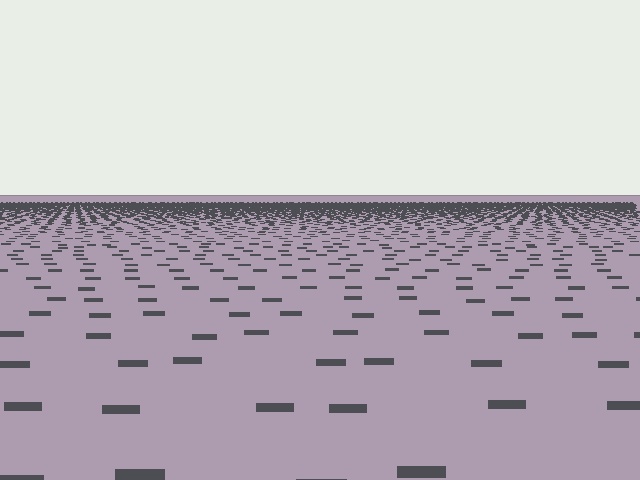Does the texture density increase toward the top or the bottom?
Density increases toward the top.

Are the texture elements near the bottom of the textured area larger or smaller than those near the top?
Larger. Near the bottom, elements are closer to the viewer and appear at a bigger on-screen size.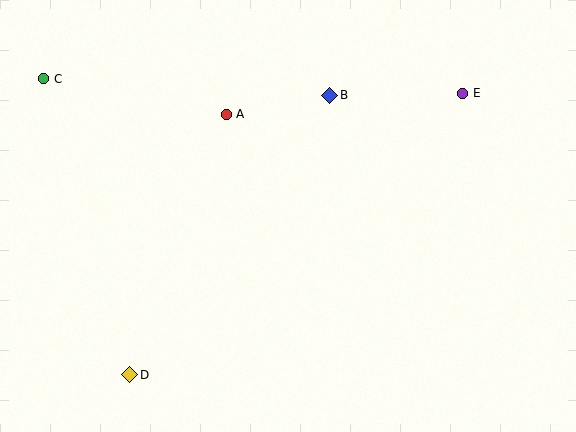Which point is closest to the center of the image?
Point A at (226, 114) is closest to the center.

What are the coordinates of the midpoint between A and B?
The midpoint between A and B is at (278, 105).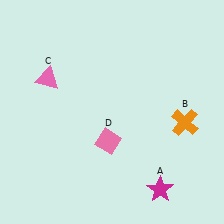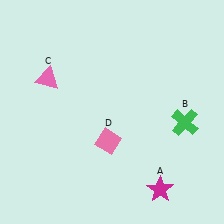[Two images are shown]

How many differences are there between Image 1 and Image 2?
There is 1 difference between the two images.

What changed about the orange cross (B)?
In Image 1, B is orange. In Image 2, it changed to green.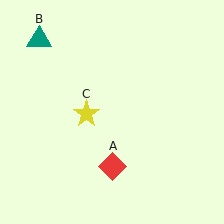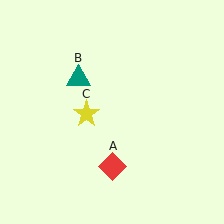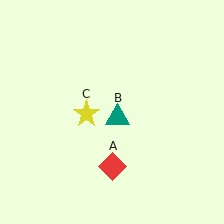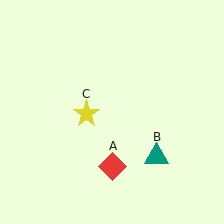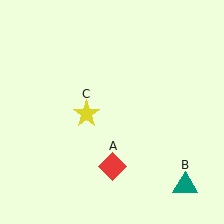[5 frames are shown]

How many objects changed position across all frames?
1 object changed position: teal triangle (object B).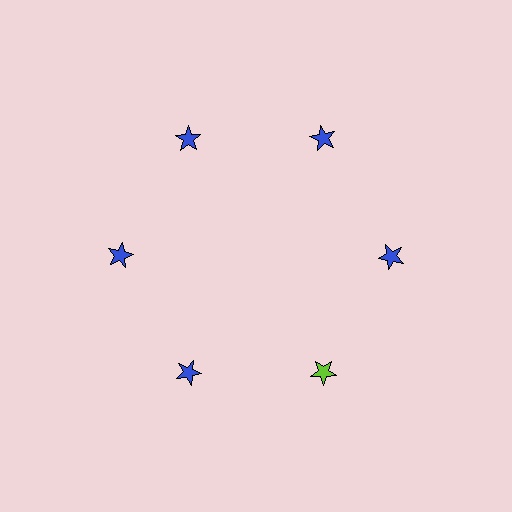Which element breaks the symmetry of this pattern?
The lime star at roughly the 5 o'clock position breaks the symmetry. All other shapes are blue stars.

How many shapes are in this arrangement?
There are 6 shapes arranged in a ring pattern.